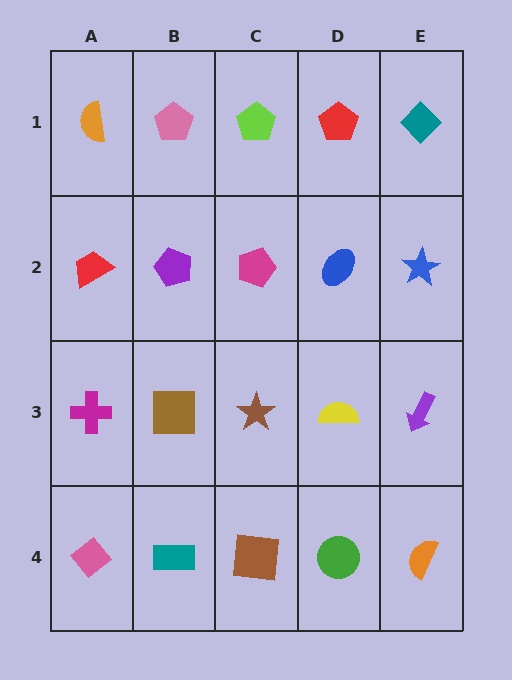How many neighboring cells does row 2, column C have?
4.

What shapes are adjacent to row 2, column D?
A red pentagon (row 1, column D), a yellow semicircle (row 3, column D), a magenta pentagon (row 2, column C), a blue star (row 2, column E).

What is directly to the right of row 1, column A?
A pink pentagon.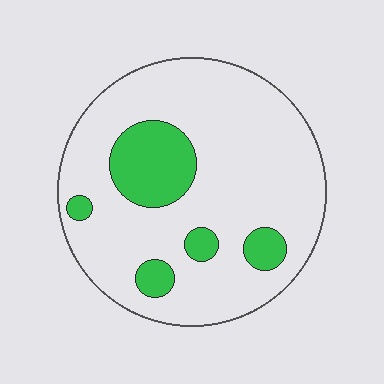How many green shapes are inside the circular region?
5.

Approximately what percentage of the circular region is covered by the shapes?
Approximately 20%.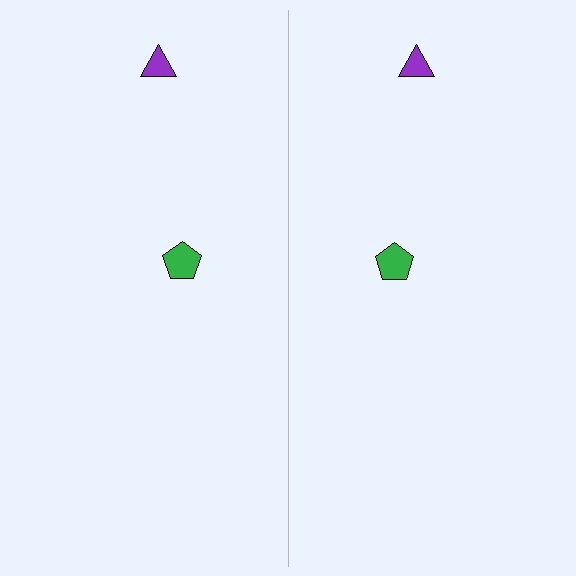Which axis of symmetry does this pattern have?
The pattern has a vertical axis of symmetry running through the center of the image.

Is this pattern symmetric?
Yes, this pattern has bilateral (reflection) symmetry.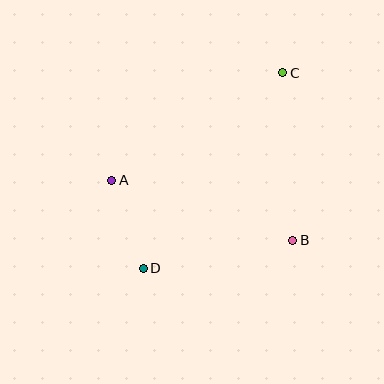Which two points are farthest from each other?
Points C and D are farthest from each other.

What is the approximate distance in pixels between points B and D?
The distance between B and D is approximately 152 pixels.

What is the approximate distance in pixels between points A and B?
The distance between A and B is approximately 191 pixels.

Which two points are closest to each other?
Points A and D are closest to each other.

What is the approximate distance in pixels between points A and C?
The distance between A and C is approximately 202 pixels.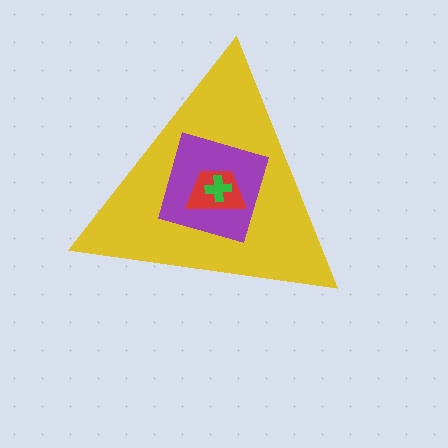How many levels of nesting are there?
4.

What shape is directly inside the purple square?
The red trapezoid.